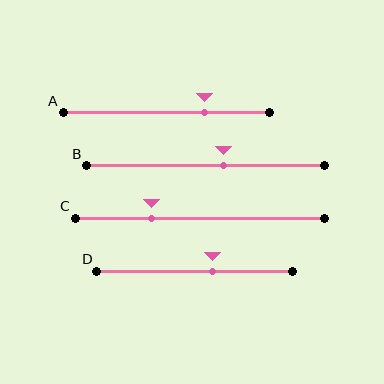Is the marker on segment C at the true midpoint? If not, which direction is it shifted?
No, the marker on segment C is shifted to the left by about 19% of the segment length.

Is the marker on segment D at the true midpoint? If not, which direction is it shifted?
No, the marker on segment D is shifted to the right by about 9% of the segment length.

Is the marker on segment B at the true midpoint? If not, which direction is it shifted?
No, the marker on segment B is shifted to the right by about 8% of the segment length.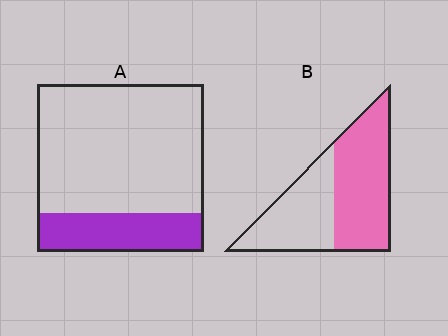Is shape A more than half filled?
No.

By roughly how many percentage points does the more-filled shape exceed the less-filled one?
By roughly 35 percentage points (B over A).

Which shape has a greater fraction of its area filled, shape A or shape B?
Shape B.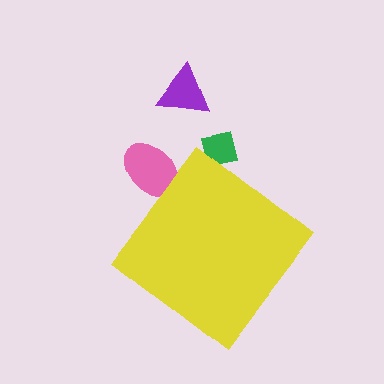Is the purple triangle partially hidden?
No, the purple triangle is fully visible.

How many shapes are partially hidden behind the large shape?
2 shapes are partially hidden.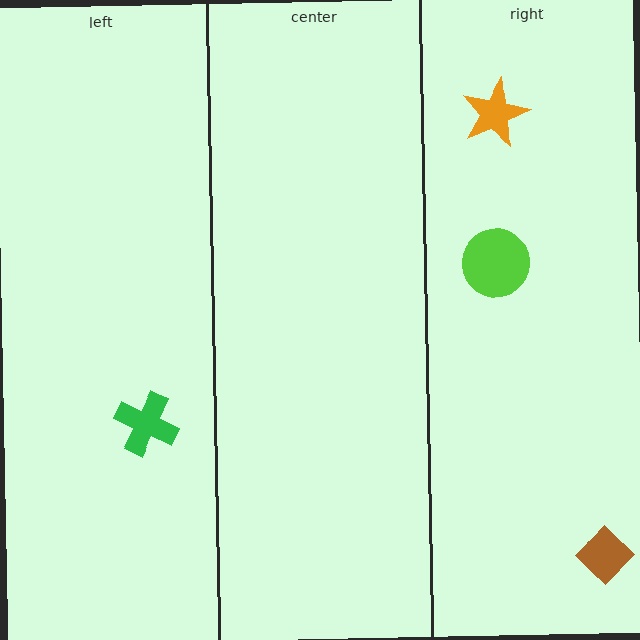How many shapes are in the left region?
1.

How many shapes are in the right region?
3.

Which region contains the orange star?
The right region.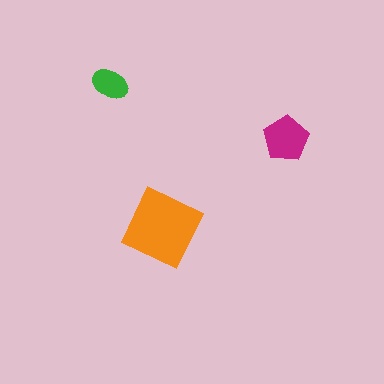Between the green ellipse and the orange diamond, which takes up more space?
The orange diamond.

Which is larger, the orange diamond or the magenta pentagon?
The orange diamond.